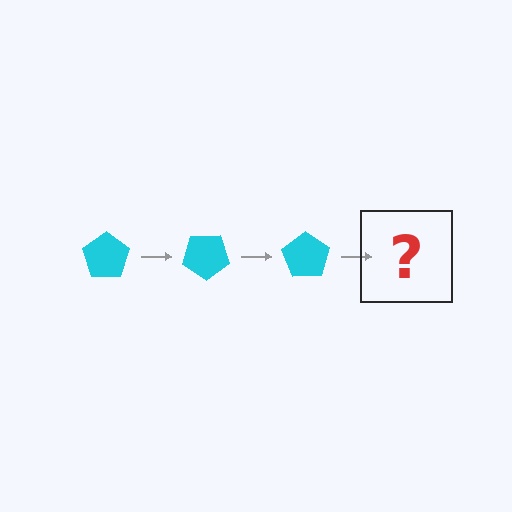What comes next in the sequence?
The next element should be a cyan pentagon rotated 105 degrees.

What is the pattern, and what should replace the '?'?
The pattern is that the pentagon rotates 35 degrees each step. The '?' should be a cyan pentagon rotated 105 degrees.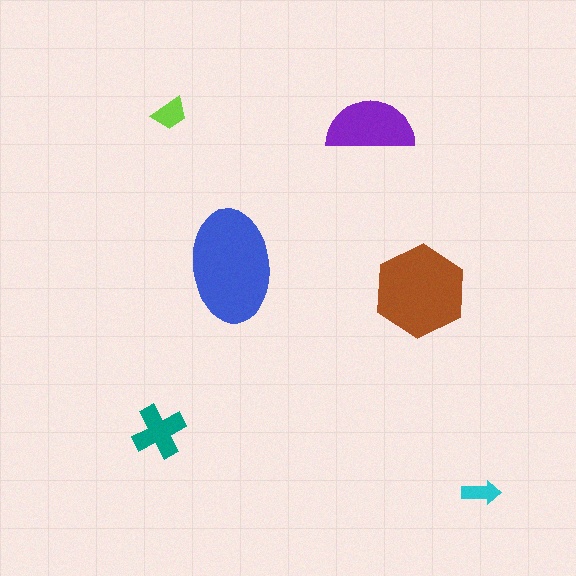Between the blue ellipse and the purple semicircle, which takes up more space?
The blue ellipse.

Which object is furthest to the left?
The teal cross is leftmost.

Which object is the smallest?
The cyan arrow.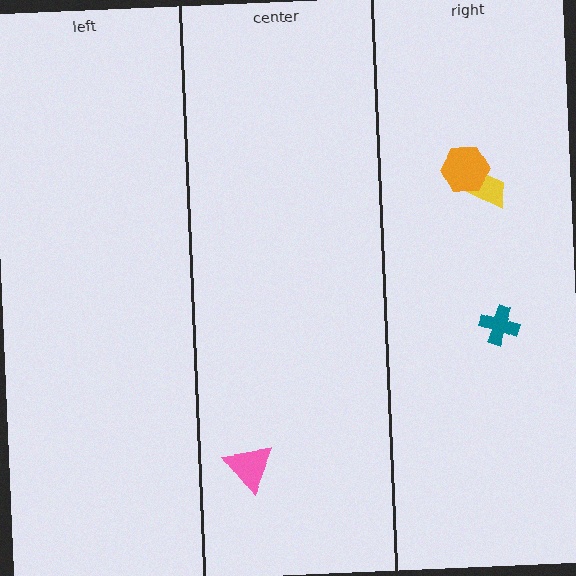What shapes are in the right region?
The yellow trapezoid, the orange hexagon, the teal cross.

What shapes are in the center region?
The pink triangle.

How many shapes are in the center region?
1.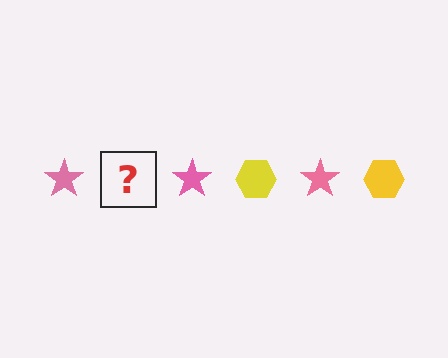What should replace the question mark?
The question mark should be replaced with a yellow hexagon.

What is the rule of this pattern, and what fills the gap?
The rule is that the pattern alternates between pink star and yellow hexagon. The gap should be filled with a yellow hexagon.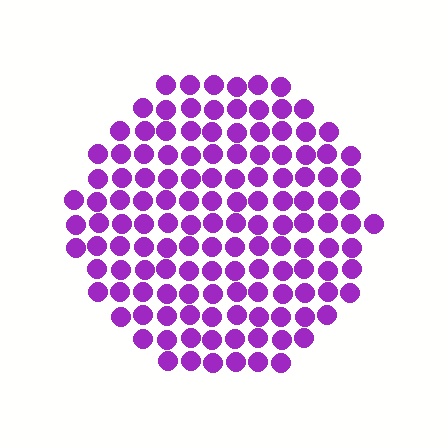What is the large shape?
The large shape is a circle.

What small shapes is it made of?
It is made of small circles.